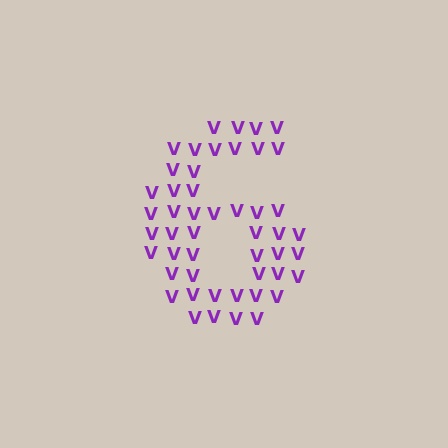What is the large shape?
The large shape is the digit 6.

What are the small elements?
The small elements are letter V's.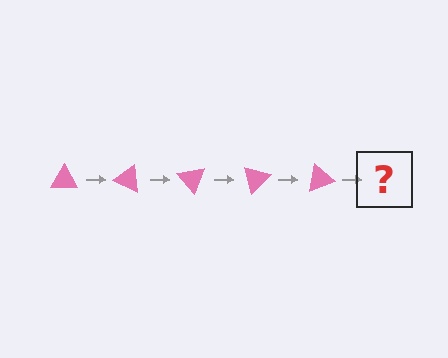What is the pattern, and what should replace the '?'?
The pattern is that the triangle rotates 25 degrees each step. The '?' should be a pink triangle rotated 125 degrees.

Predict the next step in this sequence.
The next step is a pink triangle rotated 125 degrees.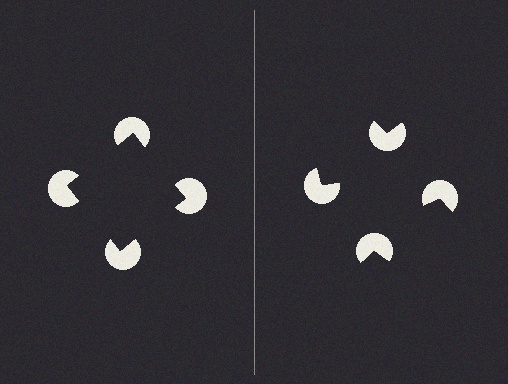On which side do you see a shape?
An illusory square appears on the left side. On the right side the wedge cuts are rotated, so no coherent shape forms.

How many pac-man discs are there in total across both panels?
8 — 4 on each side.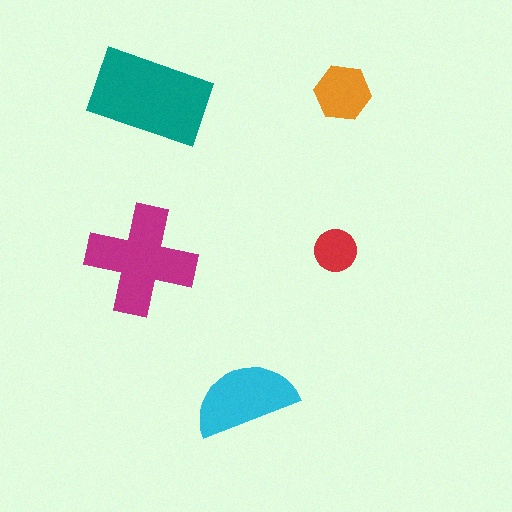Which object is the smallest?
The red circle.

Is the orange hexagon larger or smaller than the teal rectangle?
Smaller.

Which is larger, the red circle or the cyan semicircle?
The cyan semicircle.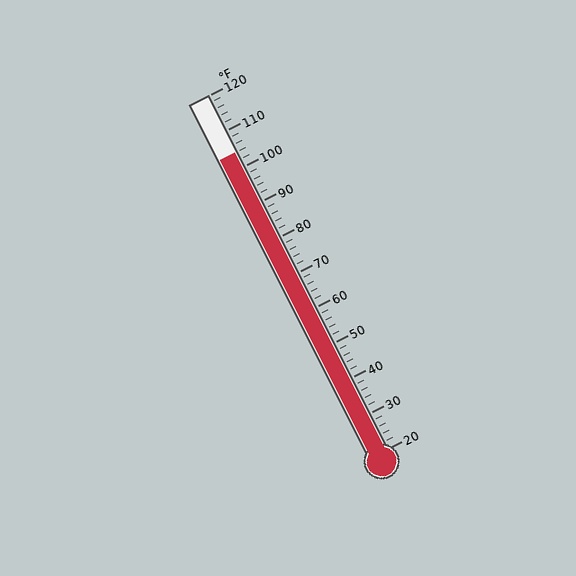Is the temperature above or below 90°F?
The temperature is above 90°F.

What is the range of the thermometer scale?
The thermometer scale ranges from 20°F to 120°F.